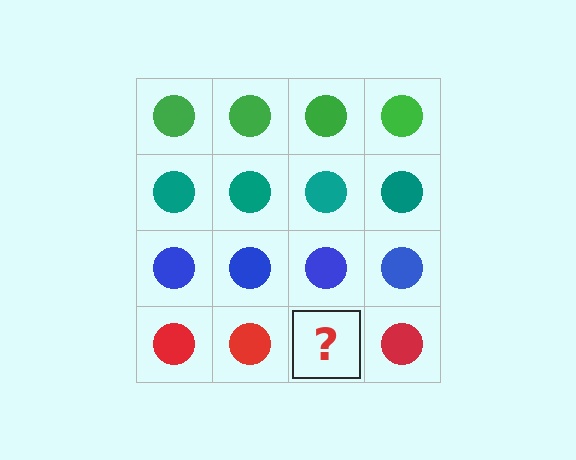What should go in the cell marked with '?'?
The missing cell should contain a red circle.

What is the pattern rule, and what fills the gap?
The rule is that each row has a consistent color. The gap should be filled with a red circle.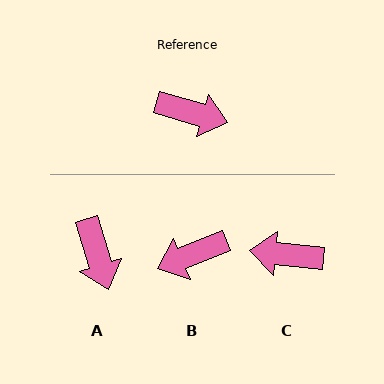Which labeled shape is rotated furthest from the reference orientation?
C, about 169 degrees away.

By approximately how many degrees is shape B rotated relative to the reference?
Approximately 141 degrees clockwise.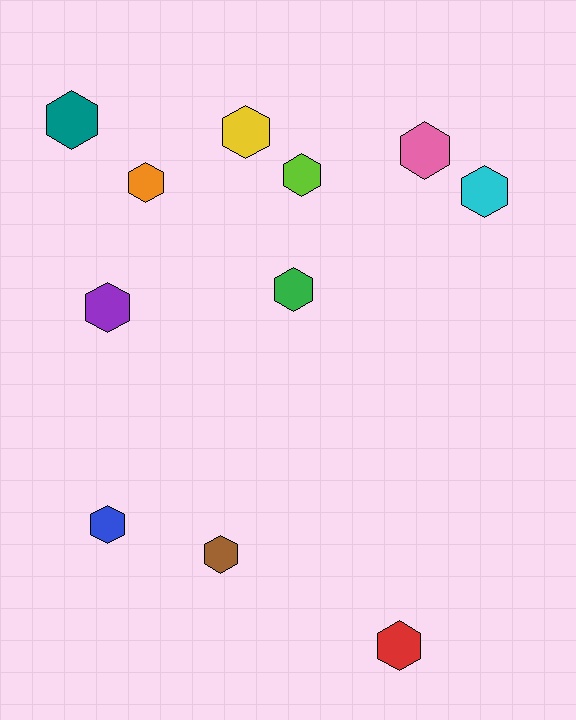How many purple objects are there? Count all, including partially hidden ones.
There is 1 purple object.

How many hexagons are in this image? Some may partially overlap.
There are 11 hexagons.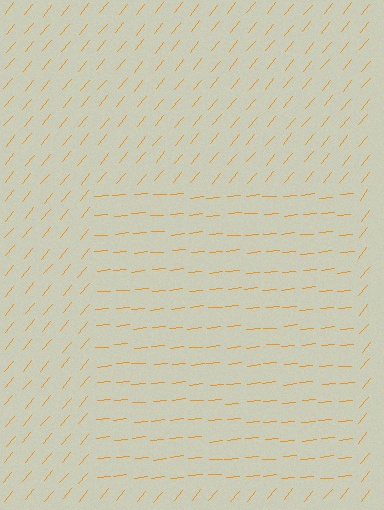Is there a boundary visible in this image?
Yes, there is a texture boundary formed by a change in line orientation.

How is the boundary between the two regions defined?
The boundary is defined purely by a change in line orientation (approximately 45 degrees difference). All lines are the same color and thickness.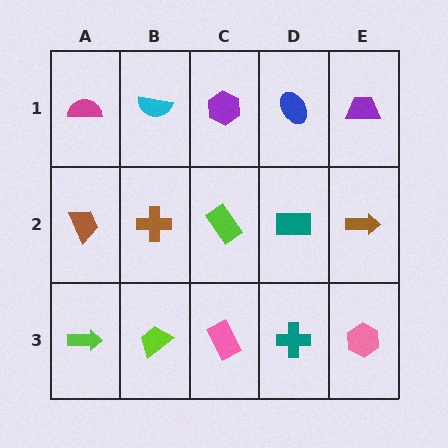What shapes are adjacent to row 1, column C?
A lime rectangle (row 2, column C), a cyan semicircle (row 1, column B), a blue ellipse (row 1, column D).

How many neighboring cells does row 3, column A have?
2.